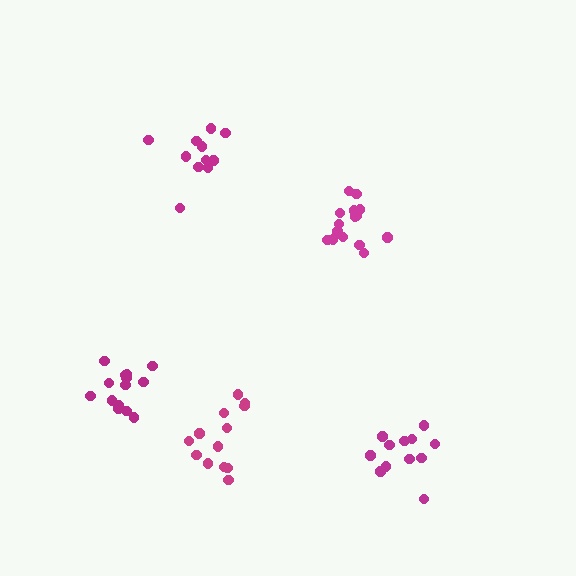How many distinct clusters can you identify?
There are 5 distinct clusters.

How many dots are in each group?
Group 1: 15 dots, Group 2: 14 dots, Group 3: 11 dots, Group 4: 13 dots, Group 5: 12 dots (65 total).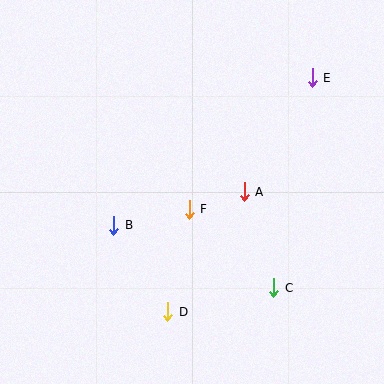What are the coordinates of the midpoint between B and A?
The midpoint between B and A is at (179, 209).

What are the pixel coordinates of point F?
Point F is at (189, 209).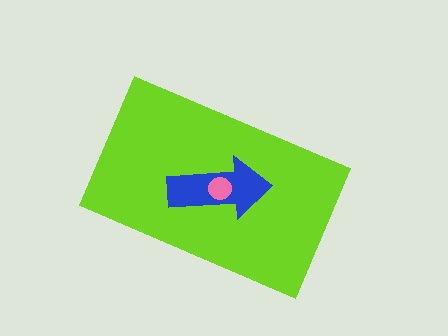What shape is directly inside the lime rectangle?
The blue arrow.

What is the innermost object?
The pink circle.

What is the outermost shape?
The lime rectangle.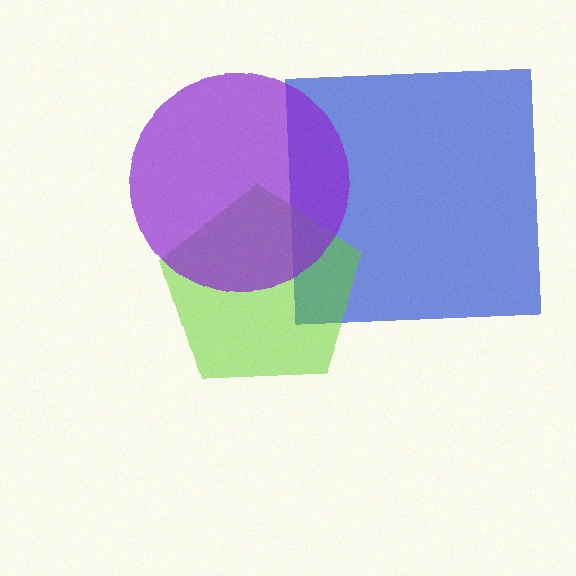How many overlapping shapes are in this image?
There are 3 overlapping shapes in the image.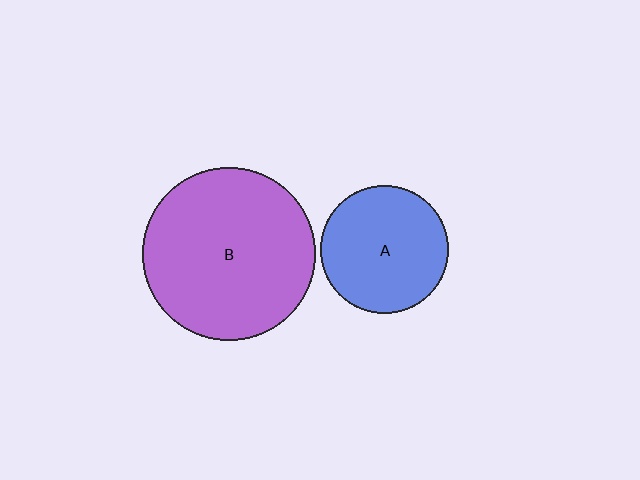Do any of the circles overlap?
No, none of the circles overlap.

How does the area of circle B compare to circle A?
Approximately 1.8 times.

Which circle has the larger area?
Circle B (purple).